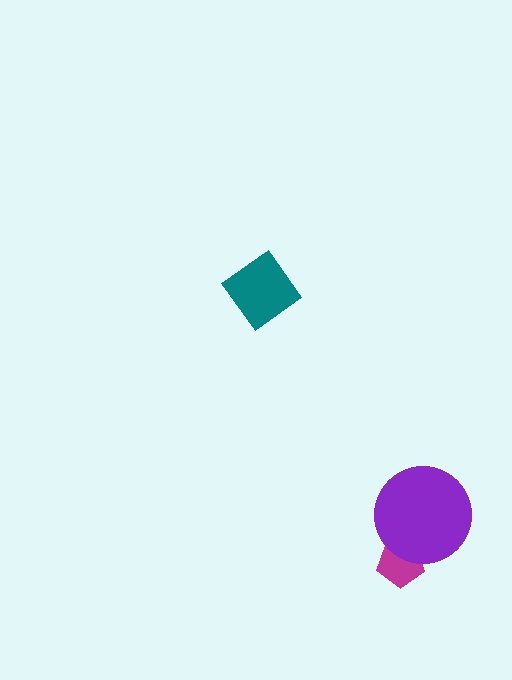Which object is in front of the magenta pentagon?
The purple circle is in front of the magenta pentagon.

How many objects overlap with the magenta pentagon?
1 object overlaps with the magenta pentagon.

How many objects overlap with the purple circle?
1 object overlaps with the purple circle.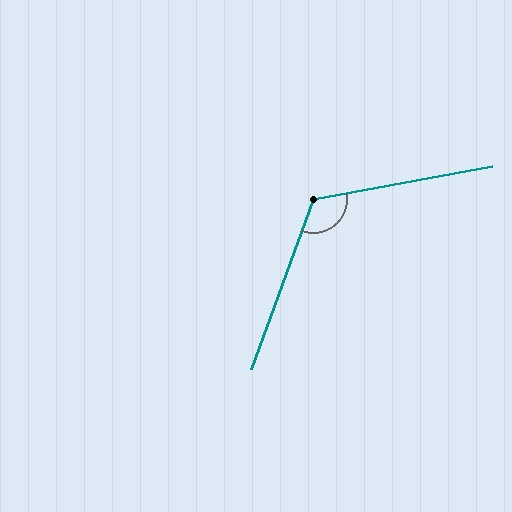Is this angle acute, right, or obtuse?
It is obtuse.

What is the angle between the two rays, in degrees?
Approximately 120 degrees.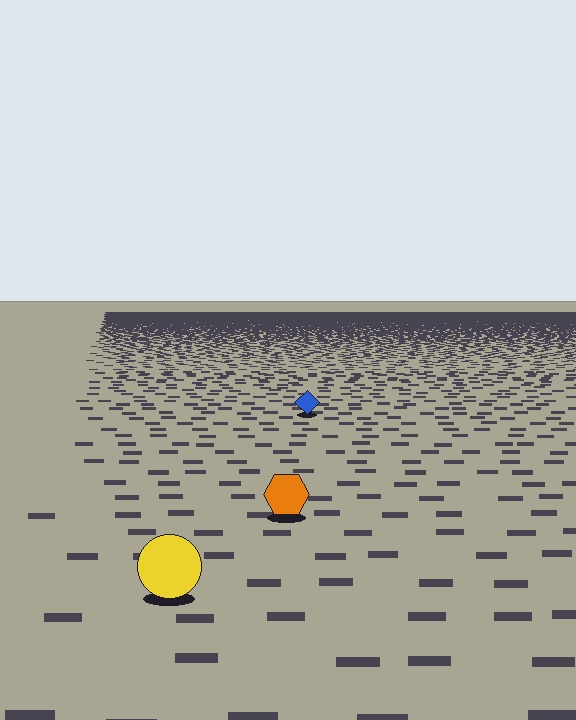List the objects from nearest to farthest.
From nearest to farthest: the yellow circle, the orange hexagon, the blue diamond.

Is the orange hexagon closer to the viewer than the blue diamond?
Yes. The orange hexagon is closer — you can tell from the texture gradient: the ground texture is coarser near it.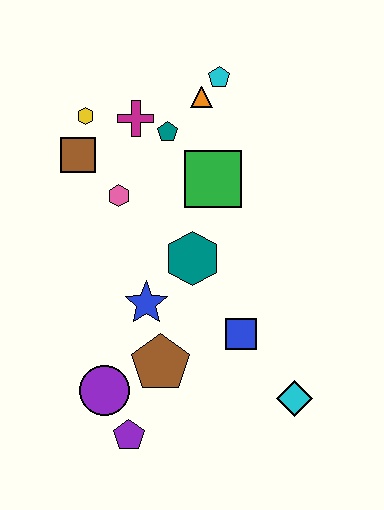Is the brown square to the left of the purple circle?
Yes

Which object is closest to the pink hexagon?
The brown square is closest to the pink hexagon.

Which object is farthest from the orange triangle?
The purple pentagon is farthest from the orange triangle.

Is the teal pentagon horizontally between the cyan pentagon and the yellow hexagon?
Yes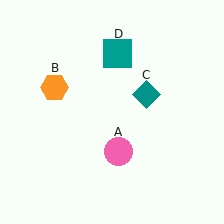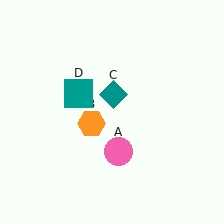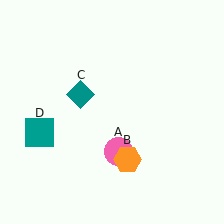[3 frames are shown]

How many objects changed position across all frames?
3 objects changed position: orange hexagon (object B), teal diamond (object C), teal square (object D).